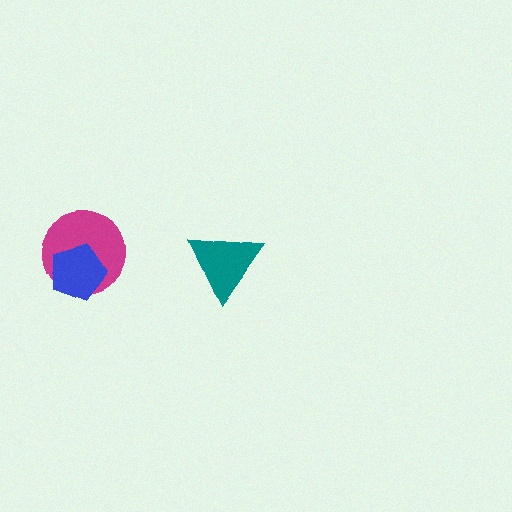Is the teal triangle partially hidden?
No, no other shape covers it.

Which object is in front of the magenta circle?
The blue pentagon is in front of the magenta circle.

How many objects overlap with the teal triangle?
0 objects overlap with the teal triangle.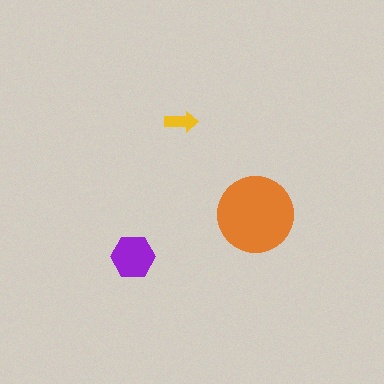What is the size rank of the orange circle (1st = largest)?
1st.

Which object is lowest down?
The purple hexagon is bottommost.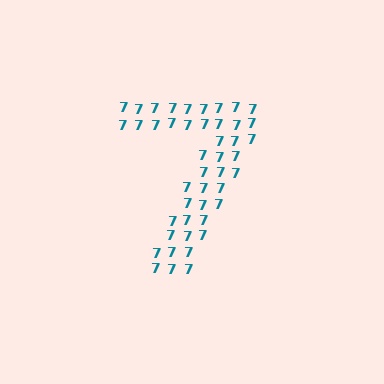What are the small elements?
The small elements are digit 7's.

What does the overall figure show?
The overall figure shows the digit 7.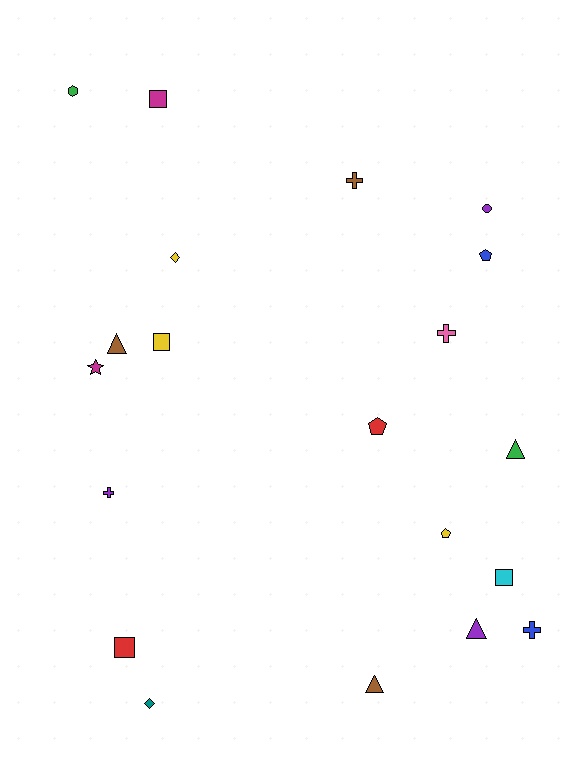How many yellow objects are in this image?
There are 3 yellow objects.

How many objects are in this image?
There are 20 objects.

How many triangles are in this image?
There are 4 triangles.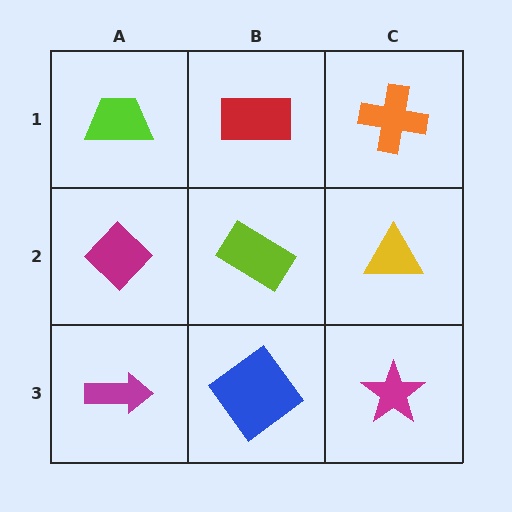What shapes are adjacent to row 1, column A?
A magenta diamond (row 2, column A), a red rectangle (row 1, column B).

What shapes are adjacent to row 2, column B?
A red rectangle (row 1, column B), a blue diamond (row 3, column B), a magenta diamond (row 2, column A), a yellow triangle (row 2, column C).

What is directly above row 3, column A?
A magenta diamond.